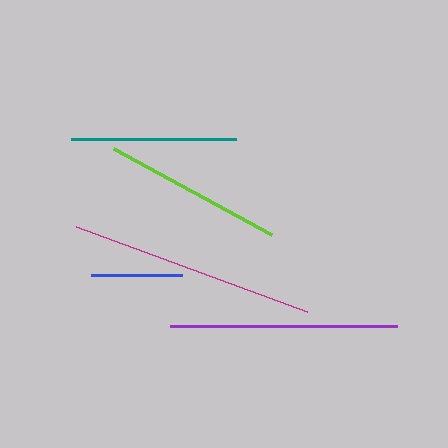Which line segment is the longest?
The magenta line is the longest at approximately 247 pixels.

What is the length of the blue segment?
The blue segment is approximately 92 pixels long.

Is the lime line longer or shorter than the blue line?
The lime line is longer than the blue line.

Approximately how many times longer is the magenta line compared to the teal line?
The magenta line is approximately 1.5 times the length of the teal line.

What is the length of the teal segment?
The teal segment is approximately 164 pixels long.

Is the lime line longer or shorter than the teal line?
The lime line is longer than the teal line.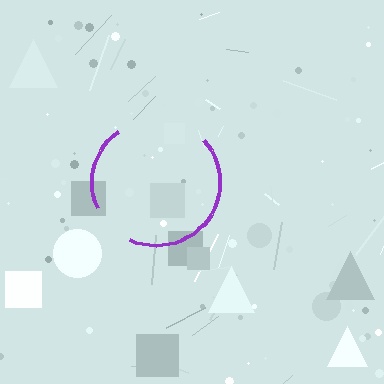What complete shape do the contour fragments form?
The contour fragments form a circle.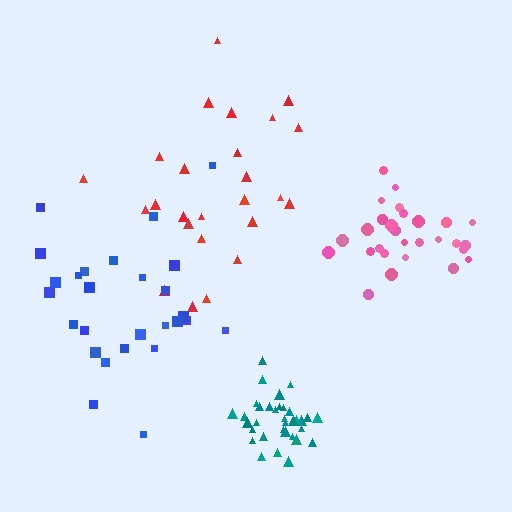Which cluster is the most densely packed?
Teal.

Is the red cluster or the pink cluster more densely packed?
Pink.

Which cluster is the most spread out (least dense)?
Red.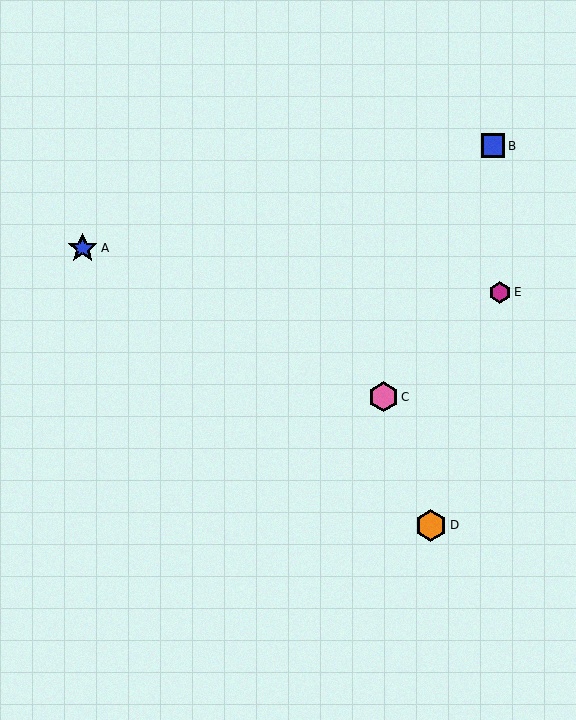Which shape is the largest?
The orange hexagon (labeled D) is the largest.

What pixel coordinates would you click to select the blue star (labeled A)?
Click at (83, 248) to select the blue star A.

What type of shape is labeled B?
Shape B is a blue square.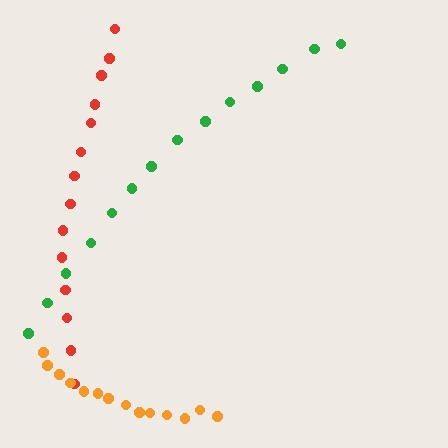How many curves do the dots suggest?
There are 3 distinct paths.